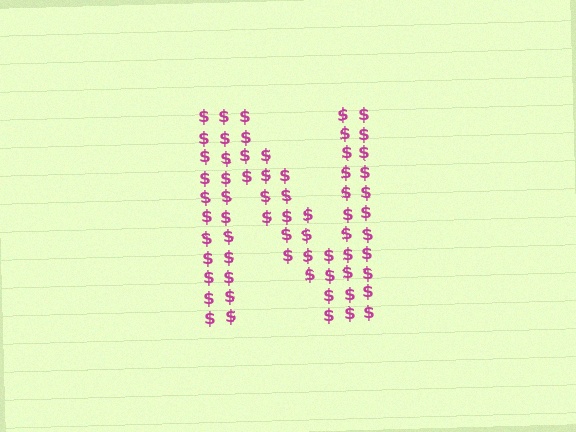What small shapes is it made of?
It is made of small dollar signs.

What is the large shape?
The large shape is the letter N.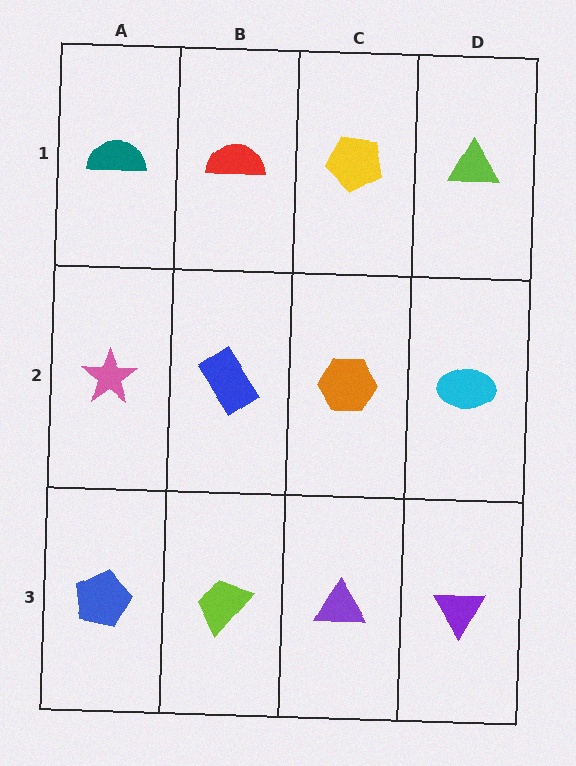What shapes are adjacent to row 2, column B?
A red semicircle (row 1, column B), a lime trapezoid (row 3, column B), a pink star (row 2, column A), an orange hexagon (row 2, column C).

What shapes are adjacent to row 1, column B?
A blue rectangle (row 2, column B), a teal semicircle (row 1, column A), a yellow pentagon (row 1, column C).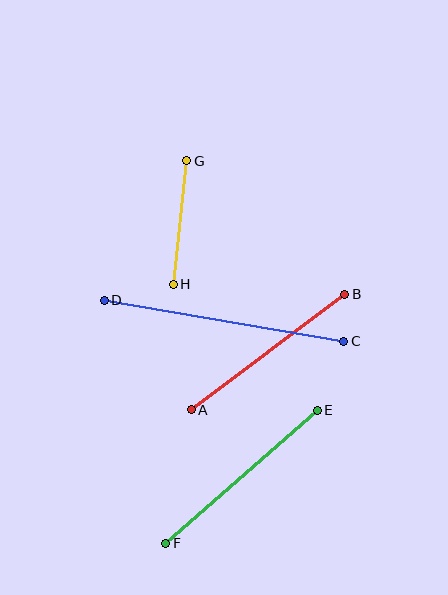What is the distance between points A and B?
The distance is approximately 192 pixels.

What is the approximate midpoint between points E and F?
The midpoint is at approximately (241, 477) pixels.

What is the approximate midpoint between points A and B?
The midpoint is at approximately (268, 352) pixels.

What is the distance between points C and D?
The distance is approximately 243 pixels.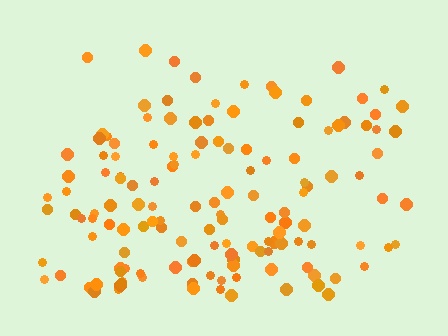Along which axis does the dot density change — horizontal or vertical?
Vertical.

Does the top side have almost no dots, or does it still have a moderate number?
Still a moderate number, just noticeably fewer than the bottom.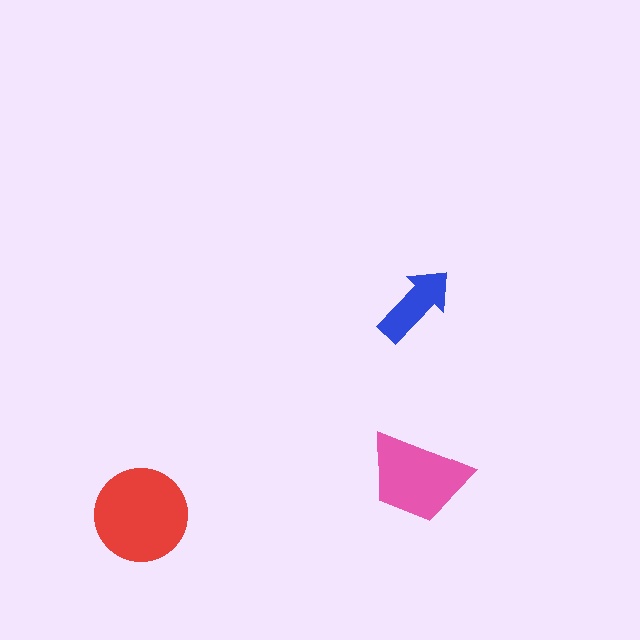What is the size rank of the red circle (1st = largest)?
1st.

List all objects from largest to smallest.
The red circle, the pink trapezoid, the blue arrow.